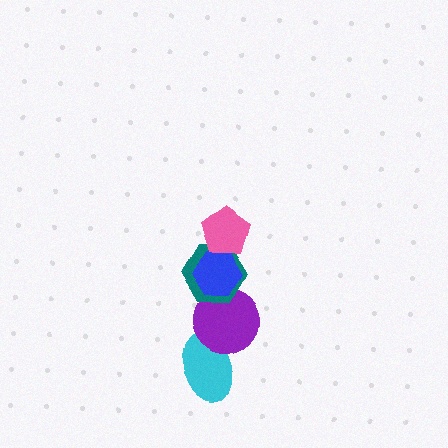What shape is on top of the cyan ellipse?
The purple circle is on top of the cyan ellipse.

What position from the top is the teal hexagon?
The teal hexagon is 3rd from the top.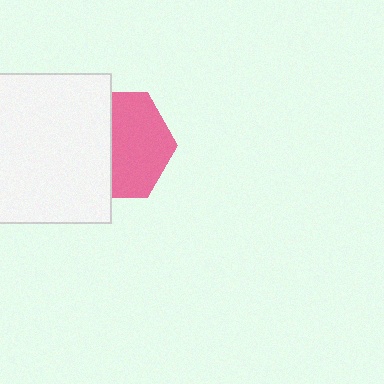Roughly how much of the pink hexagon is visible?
About half of it is visible (roughly 56%).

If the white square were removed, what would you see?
You would see the complete pink hexagon.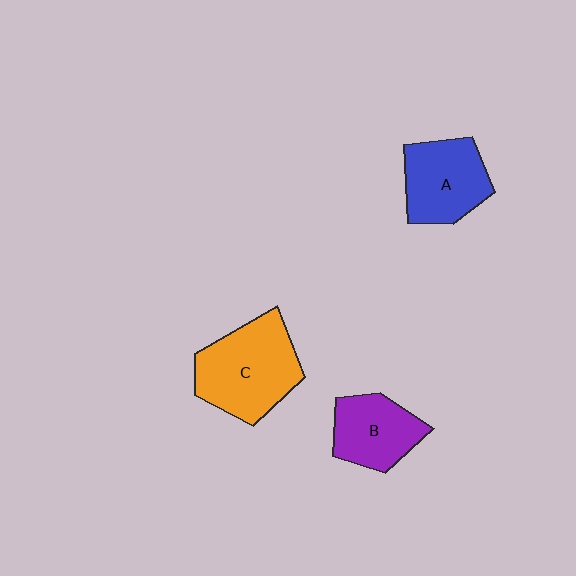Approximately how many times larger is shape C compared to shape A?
Approximately 1.3 times.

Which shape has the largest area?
Shape C (orange).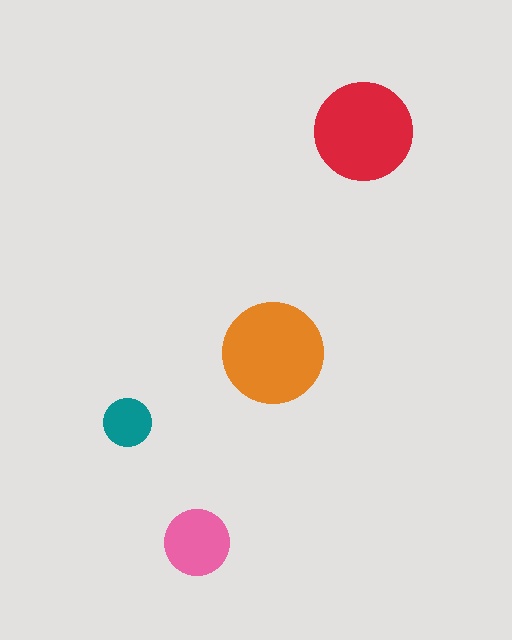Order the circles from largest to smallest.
the orange one, the red one, the pink one, the teal one.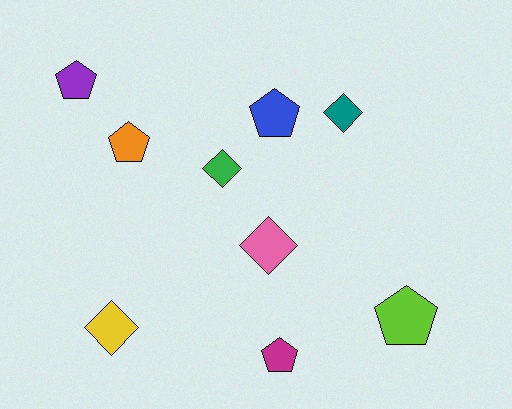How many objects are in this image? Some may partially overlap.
There are 9 objects.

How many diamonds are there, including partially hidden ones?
There are 4 diamonds.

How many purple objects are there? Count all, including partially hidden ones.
There is 1 purple object.